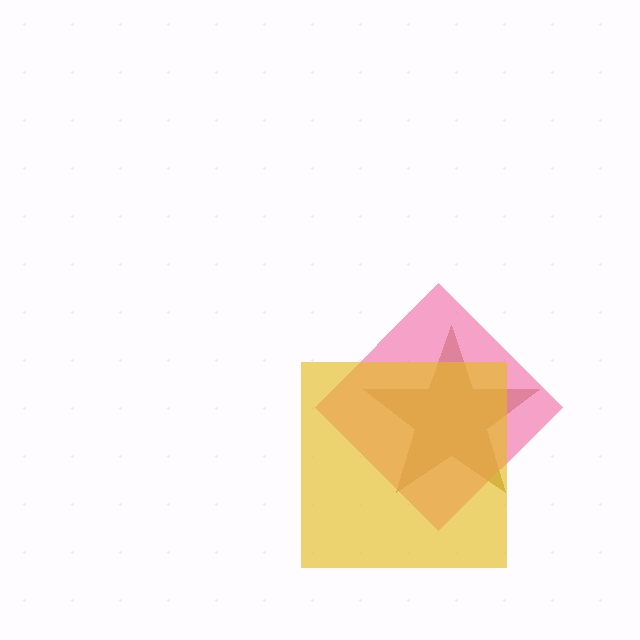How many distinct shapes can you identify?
There are 3 distinct shapes: a brown star, a pink diamond, a yellow square.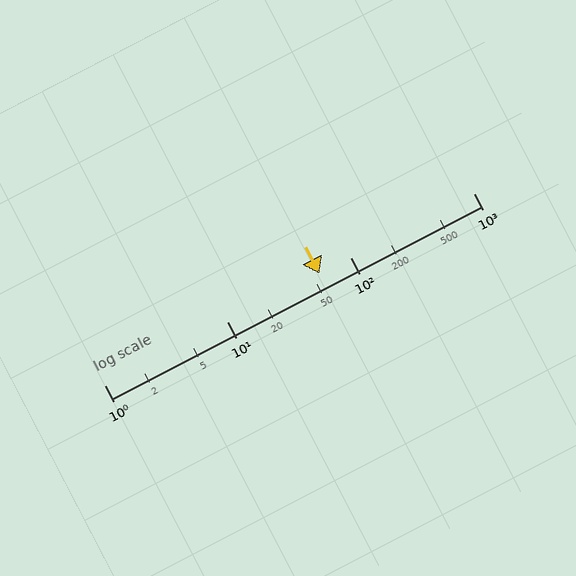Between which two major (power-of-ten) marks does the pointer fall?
The pointer is between 10 and 100.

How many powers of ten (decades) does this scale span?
The scale spans 3 decades, from 1 to 1000.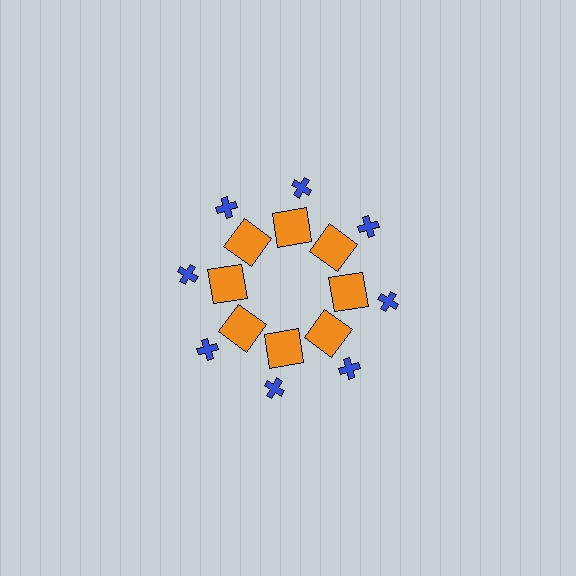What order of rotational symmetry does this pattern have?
This pattern has 8-fold rotational symmetry.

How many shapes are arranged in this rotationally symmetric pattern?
There are 16 shapes, arranged in 8 groups of 2.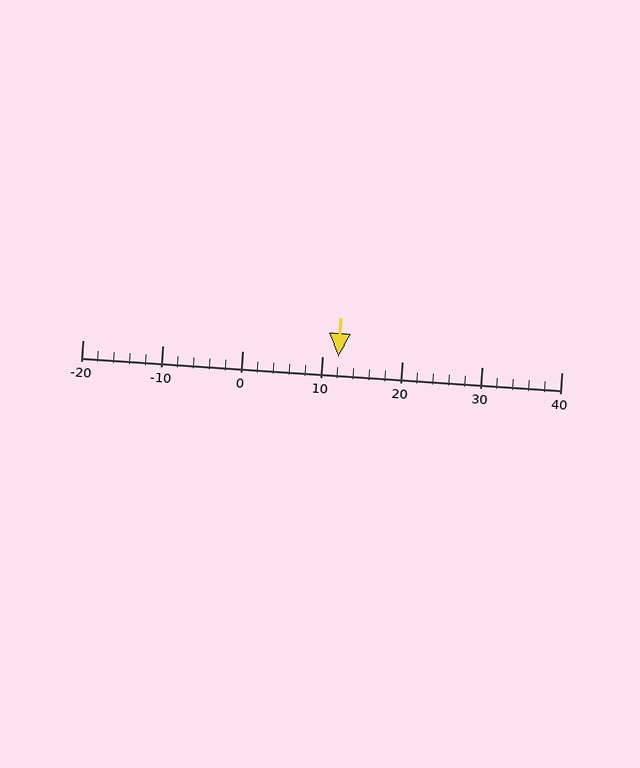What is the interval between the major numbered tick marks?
The major tick marks are spaced 10 units apart.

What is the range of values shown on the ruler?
The ruler shows values from -20 to 40.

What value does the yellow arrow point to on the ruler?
The yellow arrow points to approximately 12.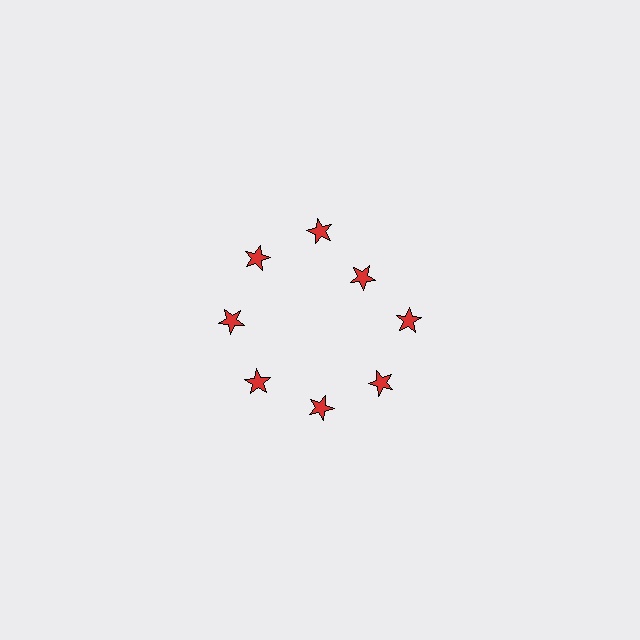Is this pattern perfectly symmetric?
No. The 8 red stars are arranged in a ring, but one element near the 2 o'clock position is pulled inward toward the center, breaking the 8-fold rotational symmetry.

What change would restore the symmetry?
The symmetry would be restored by moving it outward, back onto the ring so that all 8 stars sit at equal angles and equal distance from the center.